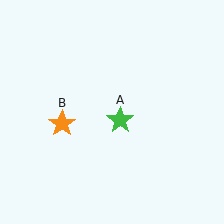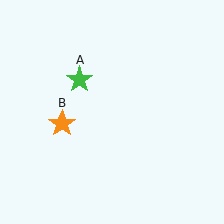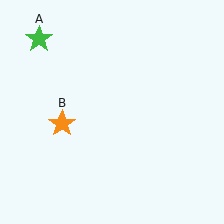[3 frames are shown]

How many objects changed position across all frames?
1 object changed position: green star (object A).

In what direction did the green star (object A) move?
The green star (object A) moved up and to the left.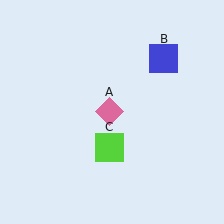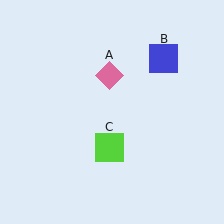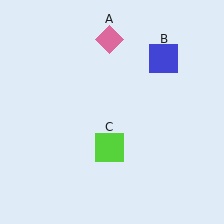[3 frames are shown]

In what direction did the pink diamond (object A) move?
The pink diamond (object A) moved up.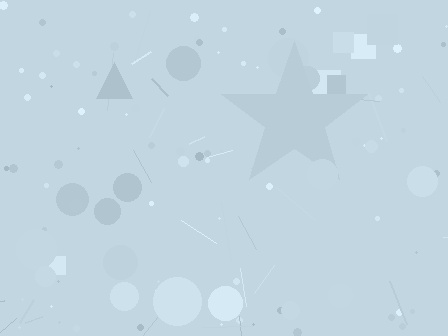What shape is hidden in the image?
A star is hidden in the image.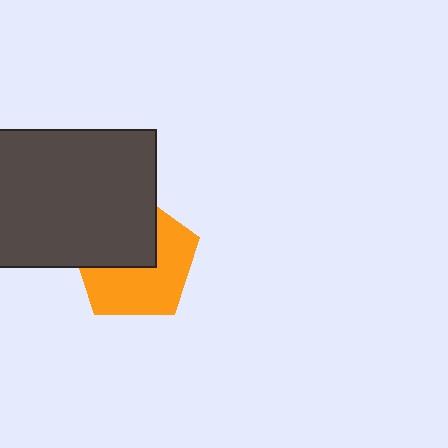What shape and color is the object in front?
The object in front is a dark gray rectangle.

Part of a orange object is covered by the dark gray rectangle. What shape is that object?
It is a pentagon.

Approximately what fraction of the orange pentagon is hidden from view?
Roughly 44% of the orange pentagon is hidden behind the dark gray rectangle.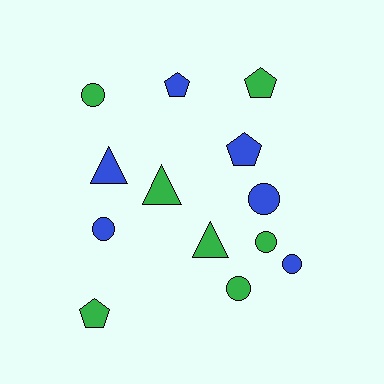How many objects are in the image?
There are 13 objects.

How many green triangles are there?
There are 2 green triangles.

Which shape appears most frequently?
Circle, with 6 objects.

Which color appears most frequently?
Green, with 7 objects.